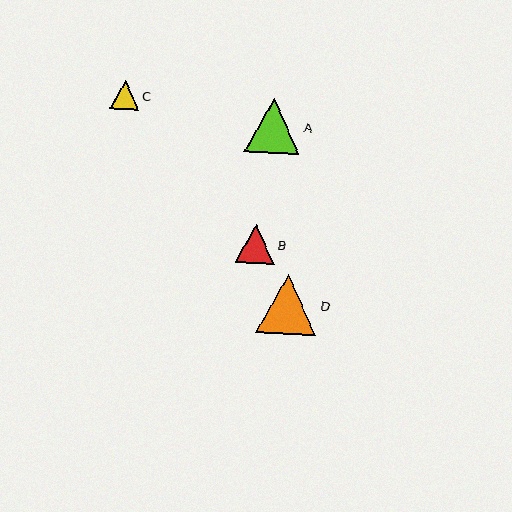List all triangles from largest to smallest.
From largest to smallest: D, A, B, C.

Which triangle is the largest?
Triangle D is the largest with a size of approximately 60 pixels.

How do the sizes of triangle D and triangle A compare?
Triangle D and triangle A are approximately the same size.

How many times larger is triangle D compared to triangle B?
Triangle D is approximately 1.5 times the size of triangle B.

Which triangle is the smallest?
Triangle C is the smallest with a size of approximately 29 pixels.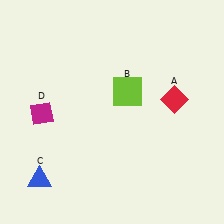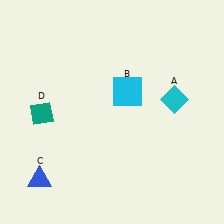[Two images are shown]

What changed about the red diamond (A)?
In Image 1, A is red. In Image 2, it changed to cyan.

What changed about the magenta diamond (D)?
In Image 1, D is magenta. In Image 2, it changed to teal.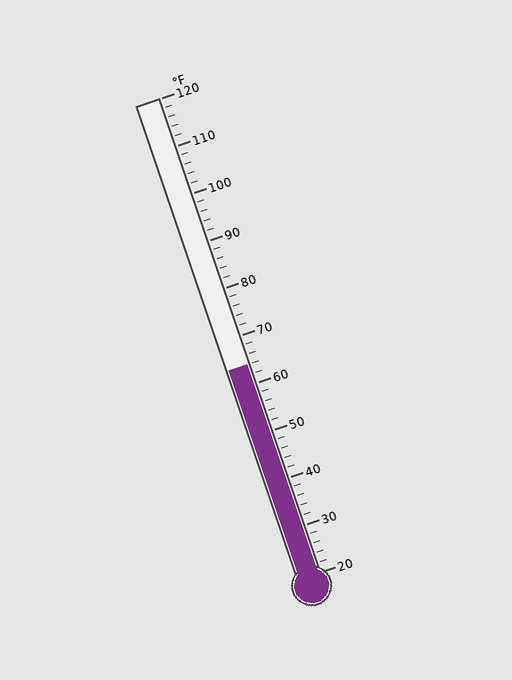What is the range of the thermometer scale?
The thermometer scale ranges from 20°F to 120°F.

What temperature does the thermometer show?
The thermometer shows approximately 64°F.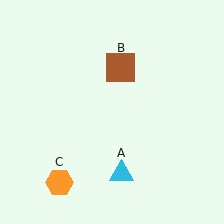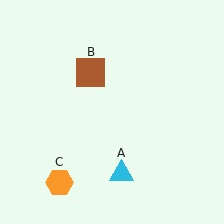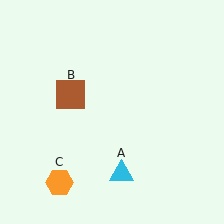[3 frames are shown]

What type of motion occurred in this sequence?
The brown square (object B) rotated counterclockwise around the center of the scene.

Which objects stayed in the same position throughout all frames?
Cyan triangle (object A) and orange hexagon (object C) remained stationary.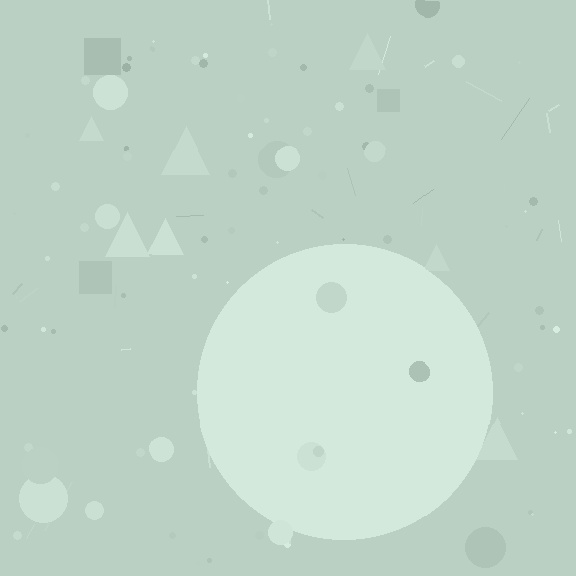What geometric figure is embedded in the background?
A circle is embedded in the background.